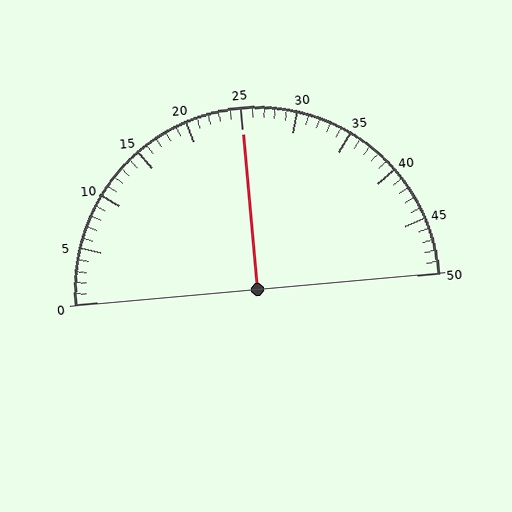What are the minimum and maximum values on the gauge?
The gauge ranges from 0 to 50.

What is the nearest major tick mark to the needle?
The nearest major tick mark is 25.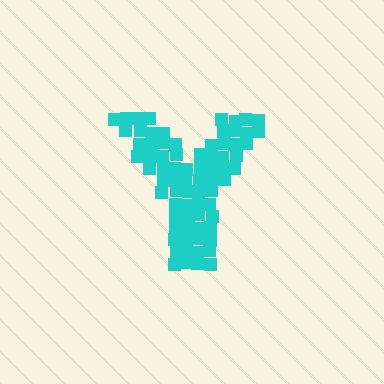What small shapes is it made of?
It is made of small squares.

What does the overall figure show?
The overall figure shows the letter Y.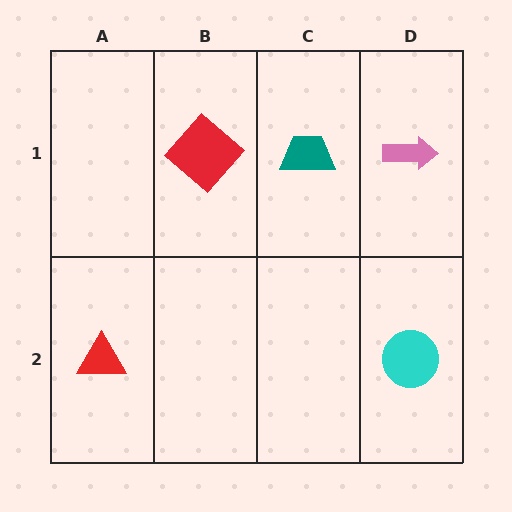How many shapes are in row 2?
2 shapes.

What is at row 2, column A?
A red triangle.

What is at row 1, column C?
A teal trapezoid.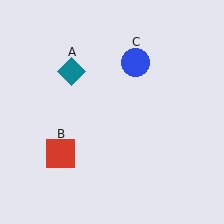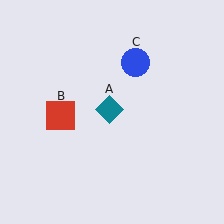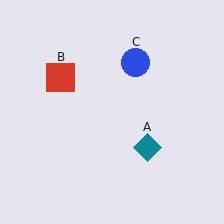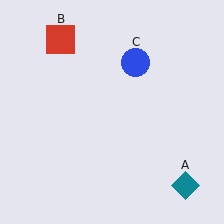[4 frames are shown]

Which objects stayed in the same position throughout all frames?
Blue circle (object C) remained stationary.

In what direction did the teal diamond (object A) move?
The teal diamond (object A) moved down and to the right.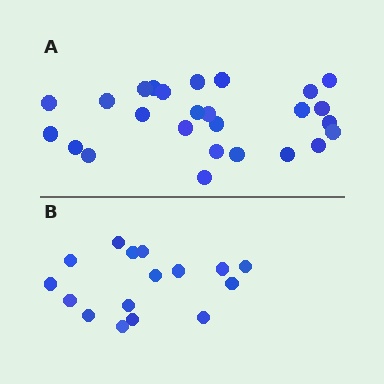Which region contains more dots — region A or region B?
Region A (the top region) has more dots.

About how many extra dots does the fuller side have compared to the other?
Region A has roughly 10 or so more dots than region B.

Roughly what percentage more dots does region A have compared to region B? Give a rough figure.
About 60% more.